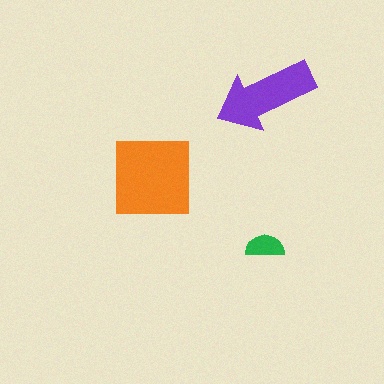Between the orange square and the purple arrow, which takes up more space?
The orange square.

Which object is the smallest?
The green semicircle.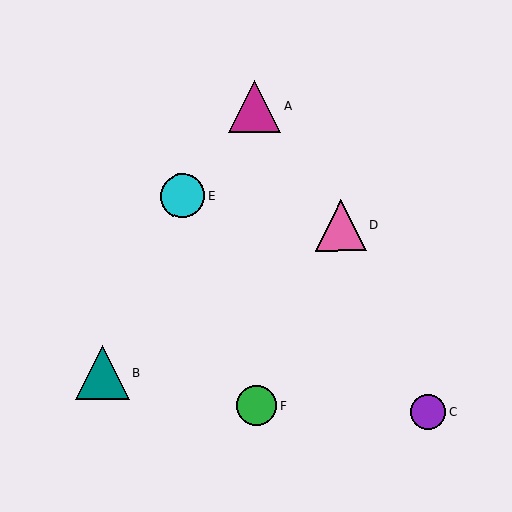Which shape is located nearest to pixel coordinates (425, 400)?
The purple circle (labeled C) at (428, 412) is nearest to that location.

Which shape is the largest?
The teal triangle (labeled B) is the largest.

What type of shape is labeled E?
Shape E is a cyan circle.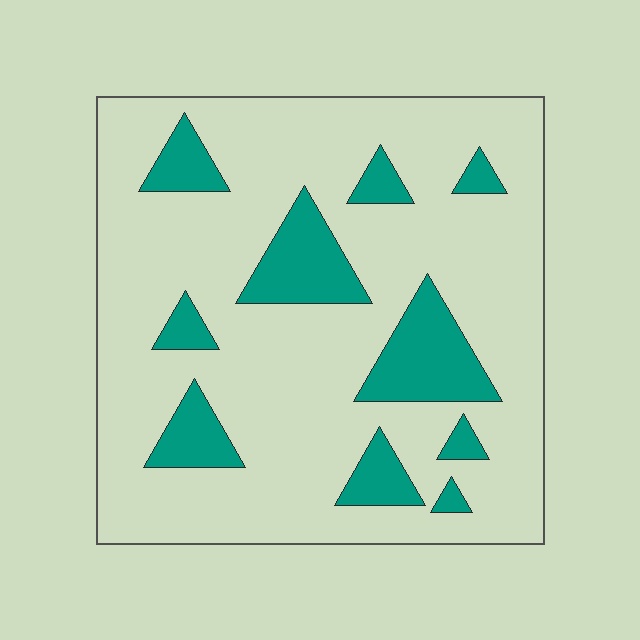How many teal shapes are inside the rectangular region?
10.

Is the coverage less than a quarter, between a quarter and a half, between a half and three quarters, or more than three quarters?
Less than a quarter.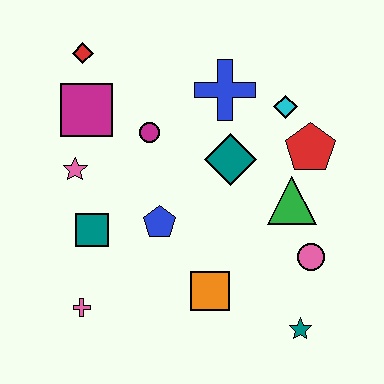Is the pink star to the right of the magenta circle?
No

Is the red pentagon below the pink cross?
No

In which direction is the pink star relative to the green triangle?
The pink star is to the left of the green triangle.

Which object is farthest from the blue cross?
The pink cross is farthest from the blue cross.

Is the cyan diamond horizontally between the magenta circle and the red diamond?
No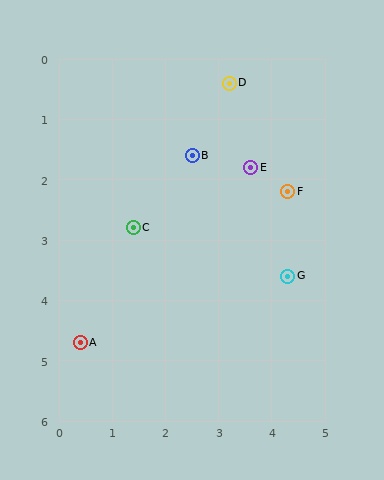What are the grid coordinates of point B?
Point B is at approximately (2.5, 1.6).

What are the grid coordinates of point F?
Point F is at approximately (4.3, 2.2).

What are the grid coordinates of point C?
Point C is at approximately (1.4, 2.8).